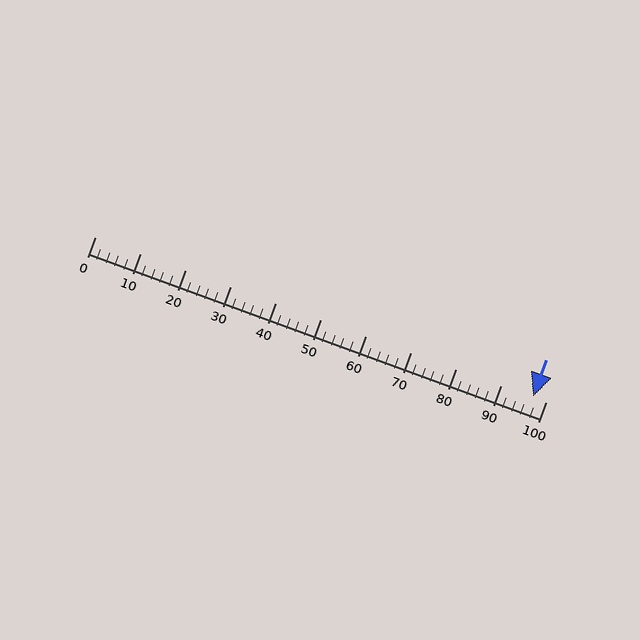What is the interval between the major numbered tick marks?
The major tick marks are spaced 10 units apart.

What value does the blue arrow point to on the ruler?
The blue arrow points to approximately 97.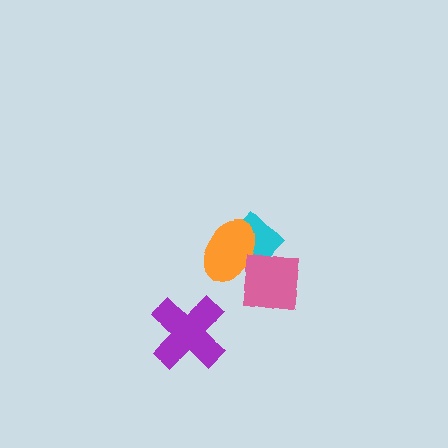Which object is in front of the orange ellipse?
The pink square is in front of the orange ellipse.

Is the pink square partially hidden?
No, no other shape covers it.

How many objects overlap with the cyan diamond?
2 objects overlap with the cyan diamond.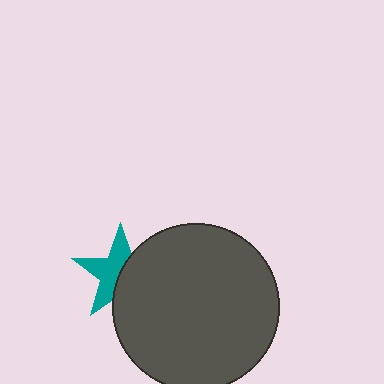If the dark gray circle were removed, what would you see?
You would see the complete teal star.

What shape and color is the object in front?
The object in front is a dark gray circle.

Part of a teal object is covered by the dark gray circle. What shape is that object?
It is a star.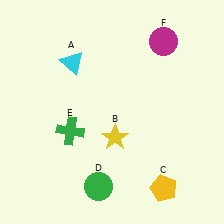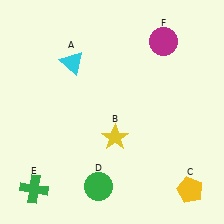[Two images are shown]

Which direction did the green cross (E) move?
The green cross (E) moved down.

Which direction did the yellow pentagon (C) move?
The yellow pentagon (C) moved right.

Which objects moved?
The objects that moved are: the yellow pentagon (C), the green cross (E).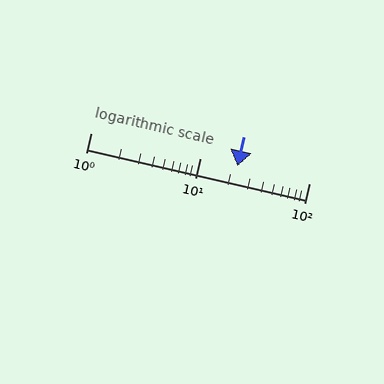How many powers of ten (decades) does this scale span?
The scale spans 2 decades, from 1 to 100.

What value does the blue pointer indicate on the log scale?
The pointer indicates approximately 22.